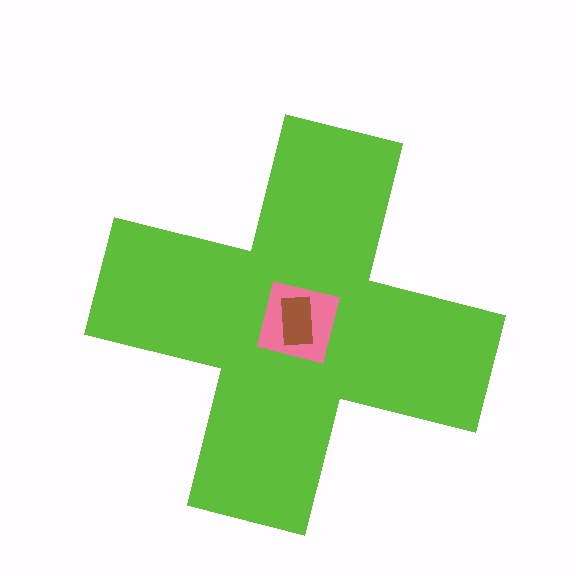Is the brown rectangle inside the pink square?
Yes.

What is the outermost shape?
The lime cross.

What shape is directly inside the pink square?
The brown rectangle.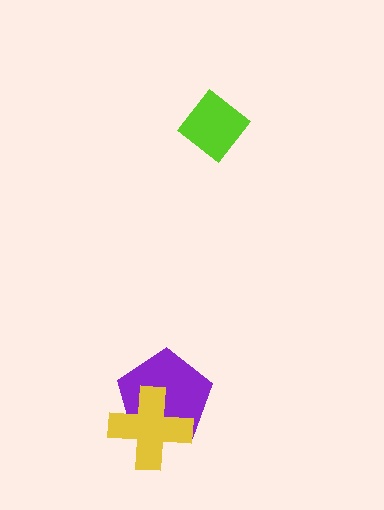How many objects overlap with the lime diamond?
0 objects overlap with the lime diamond.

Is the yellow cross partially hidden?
No, no other shape covers it.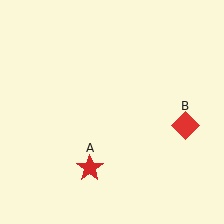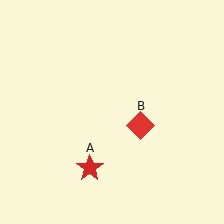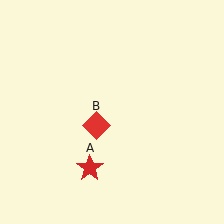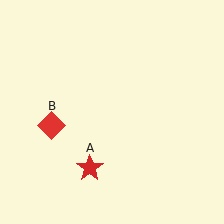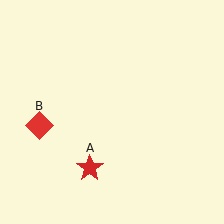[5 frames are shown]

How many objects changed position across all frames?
1 object changed position: red diamond (object B).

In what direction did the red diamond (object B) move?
The red diamond (object B) moved left.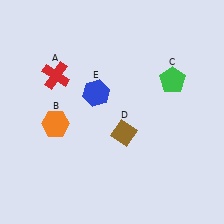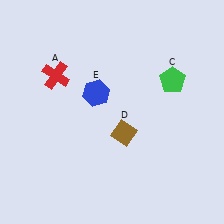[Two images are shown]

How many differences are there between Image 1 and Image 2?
There is 1 difference between the two images.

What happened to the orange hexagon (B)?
The orange hexagon (B) was removed in Image 2. It was in the bottom-left area of Image 1.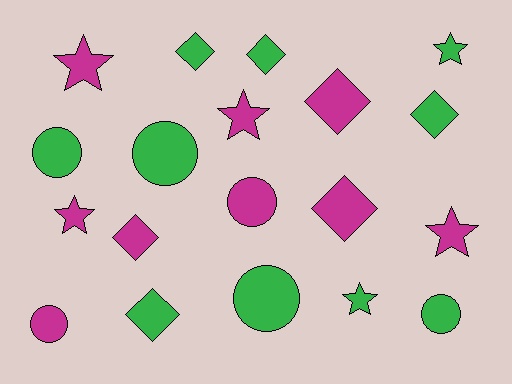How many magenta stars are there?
There are 4 magenta stars.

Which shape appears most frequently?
Diamond, with 7 objects.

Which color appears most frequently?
Green, with 10 objects.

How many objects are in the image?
There are 19 objects.